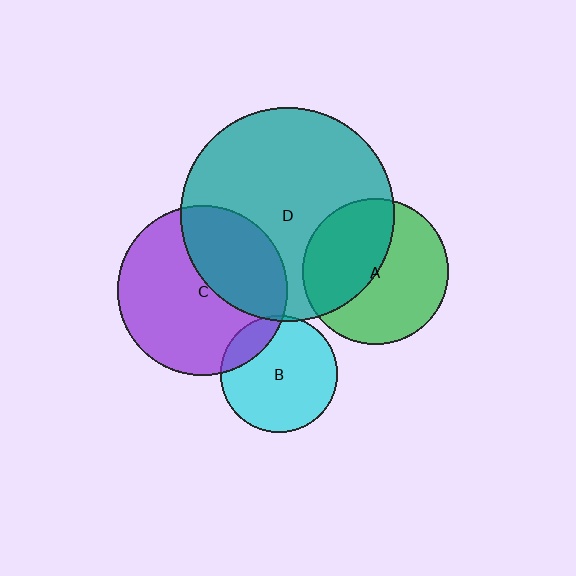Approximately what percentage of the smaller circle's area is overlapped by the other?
Approximately 45%.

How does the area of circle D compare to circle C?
Approximately 1.6 times.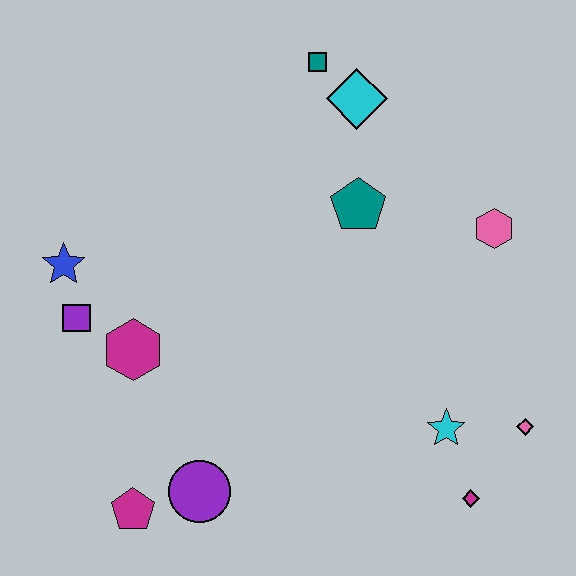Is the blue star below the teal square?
Yes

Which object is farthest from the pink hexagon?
The magenta pentagon is farthest from the pink hexagon.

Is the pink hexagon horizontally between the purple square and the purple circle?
No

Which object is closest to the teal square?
The cyan diamond is closest to the teal square.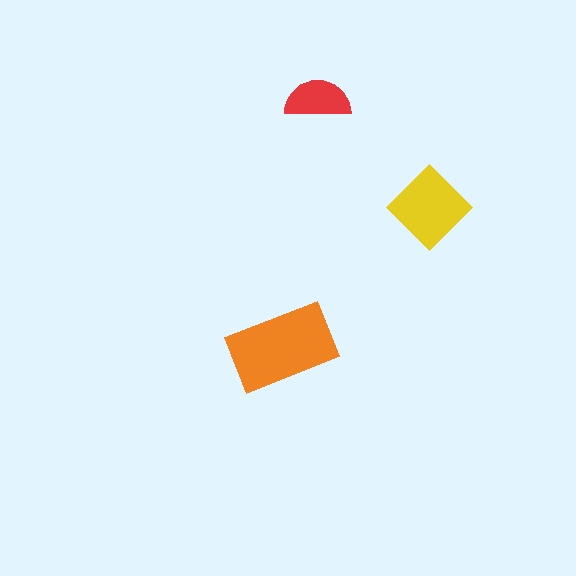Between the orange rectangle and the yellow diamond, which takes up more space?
The orange rectangle.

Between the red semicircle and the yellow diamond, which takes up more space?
The yellow diamond.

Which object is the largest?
The orange rectangle.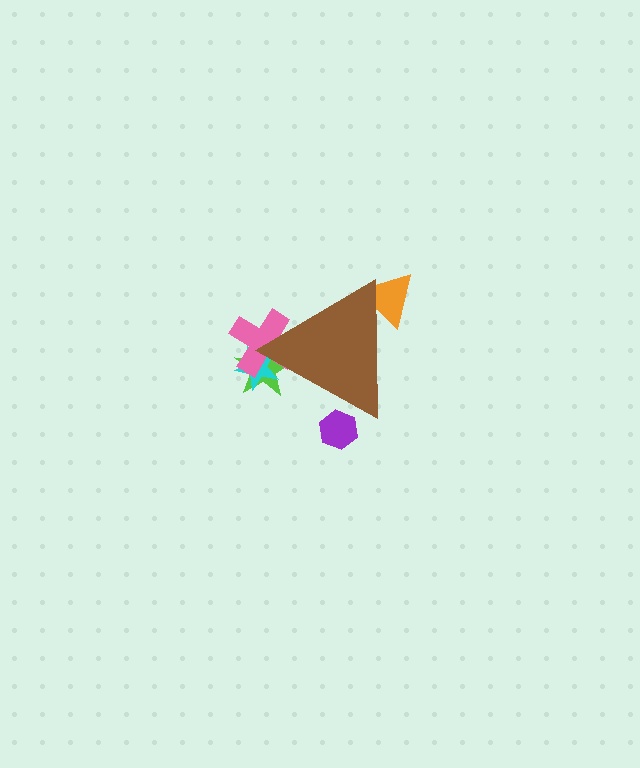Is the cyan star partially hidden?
Yes, the cyan star is partially hidden behind the brown triangle.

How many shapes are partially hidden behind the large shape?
5 shapes are partially hidden.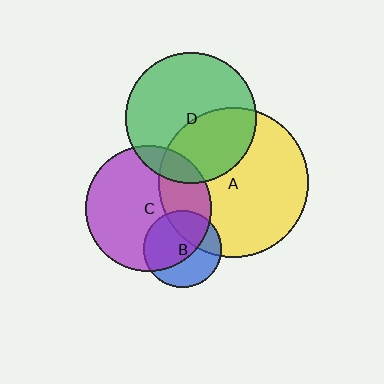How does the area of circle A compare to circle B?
Approximately 3.8 times.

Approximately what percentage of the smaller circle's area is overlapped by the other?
Approximately 15%.